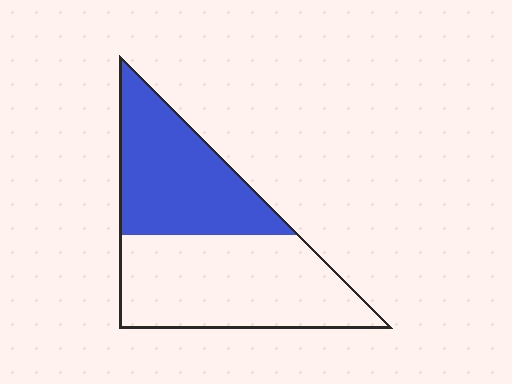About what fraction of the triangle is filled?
About two fifths (2/5).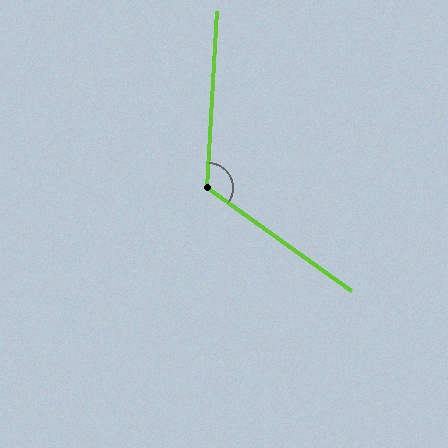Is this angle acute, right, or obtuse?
It is obtuse.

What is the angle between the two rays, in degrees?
Approximately 122 degrees.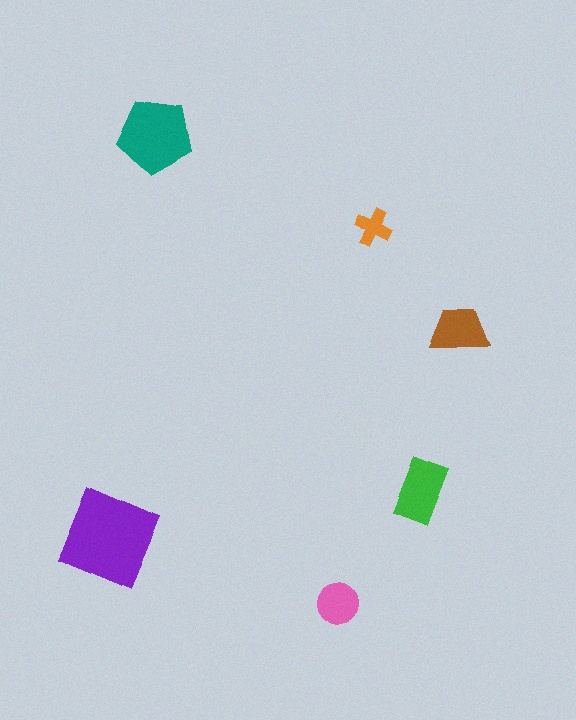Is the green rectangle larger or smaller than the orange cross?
Larger.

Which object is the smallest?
The orange cross.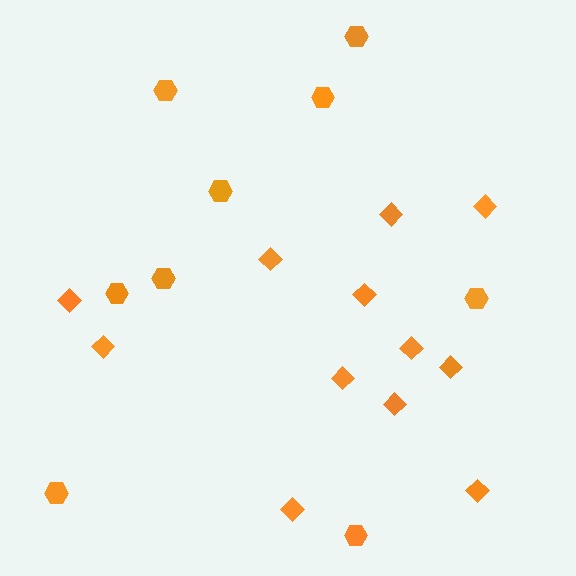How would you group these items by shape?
There are 2 groups: one group of hexagons (9) and one group of diamonds (12).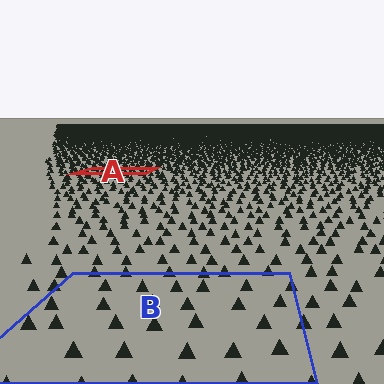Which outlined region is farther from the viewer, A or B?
Region A is farther from the viewer — the texture elements inside it appear smaller and more densely packed.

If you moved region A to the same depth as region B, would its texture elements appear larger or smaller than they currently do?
They would appear larger. At a closer depth, the same texture elements are projected at a bigger on-screen size.